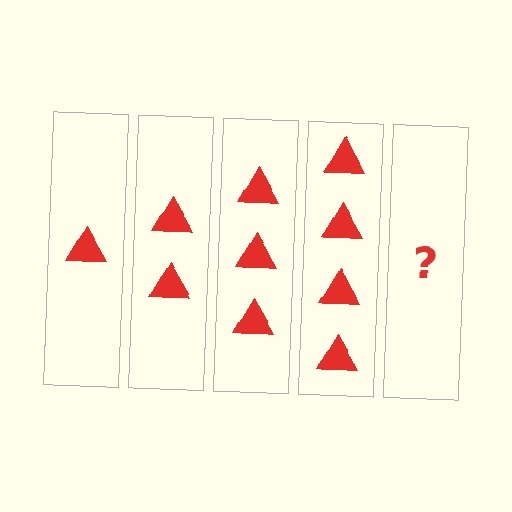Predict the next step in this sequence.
The next step is 5 triangles.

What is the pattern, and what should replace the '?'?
The pattern is that each step adds one more triangle. The '?' should be 5 triangles.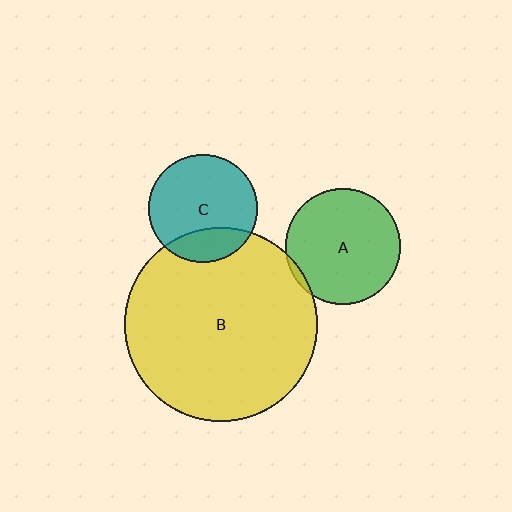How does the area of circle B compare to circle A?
Approximately 2.8 times.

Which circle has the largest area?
Circle B (yellow).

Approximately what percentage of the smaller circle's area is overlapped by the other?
Approximately 5%.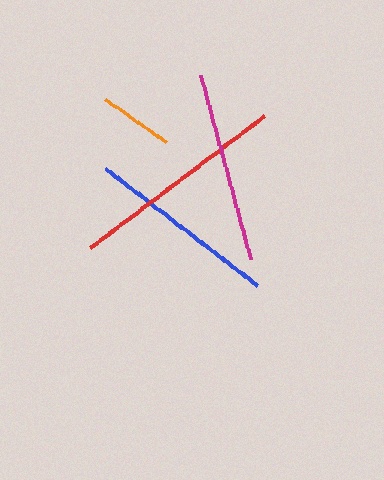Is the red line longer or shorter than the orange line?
The red line is longer than the orange line.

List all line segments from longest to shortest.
From longest to shortest: red, blue, magenta, orange.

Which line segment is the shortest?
The orange line is the shortest at approximately 75 pixels.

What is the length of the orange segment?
The orange segment is approximately 75 pixels long.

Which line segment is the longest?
The red line is the longest at approximately 218 pixels.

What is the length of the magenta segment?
The magenta segment is approximately 191 pixels long.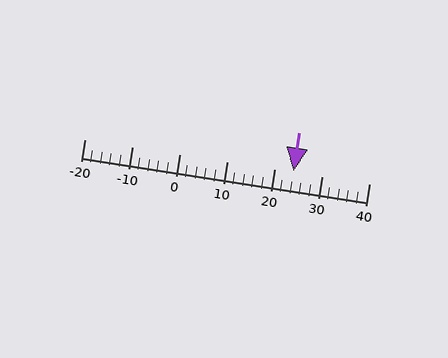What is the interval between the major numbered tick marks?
The major tick marks are spaced 10 units apart.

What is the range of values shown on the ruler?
The ruler shows values from -20 to 40.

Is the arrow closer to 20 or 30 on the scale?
The arrow is closer to 20.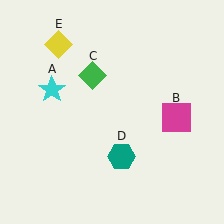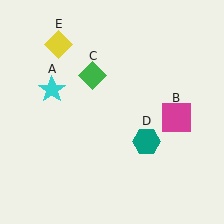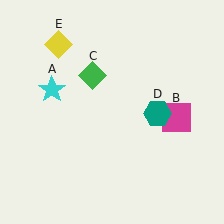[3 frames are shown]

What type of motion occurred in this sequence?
The teal hexagon (object D) rotated counterclockwise around the center of the scene.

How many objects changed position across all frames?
1 object changed position: teal hexagon (object D).